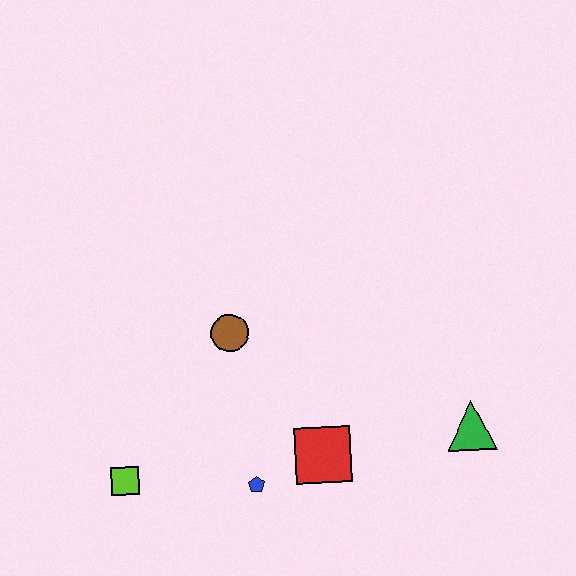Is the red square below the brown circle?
Yes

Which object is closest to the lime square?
The blue pentagon is closest to the lime square.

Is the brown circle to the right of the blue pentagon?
No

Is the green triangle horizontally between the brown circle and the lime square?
No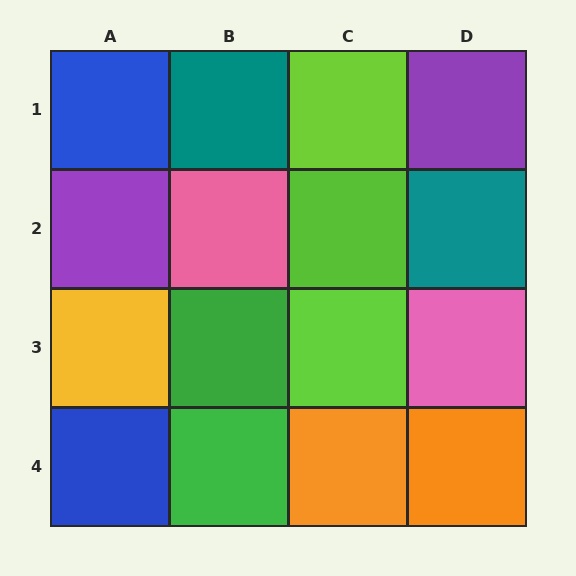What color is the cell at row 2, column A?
Purple.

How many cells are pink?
2 cells are pink.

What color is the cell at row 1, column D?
Purple.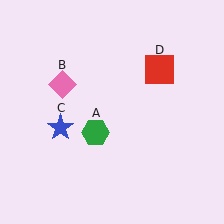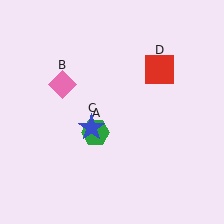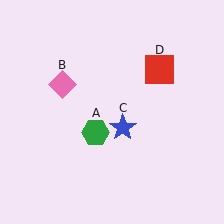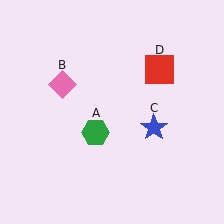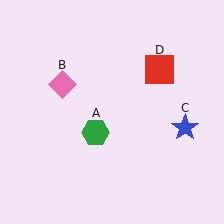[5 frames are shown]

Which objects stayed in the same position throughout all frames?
Green hexagon (object A) and pink diamond (object B) and red square (object D) remained stationary.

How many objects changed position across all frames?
1 object changed position: blue star (object C).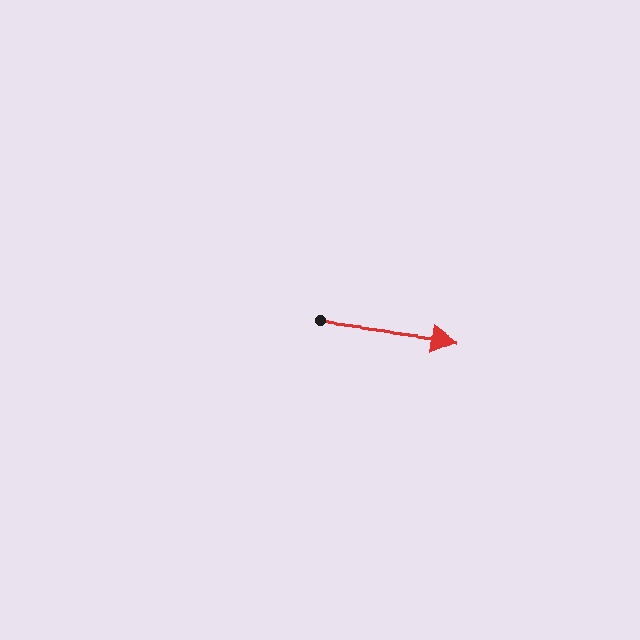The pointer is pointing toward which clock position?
Roughly 3 o'clock.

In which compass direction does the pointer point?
East.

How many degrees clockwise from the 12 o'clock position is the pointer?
Approximately 97 degrees.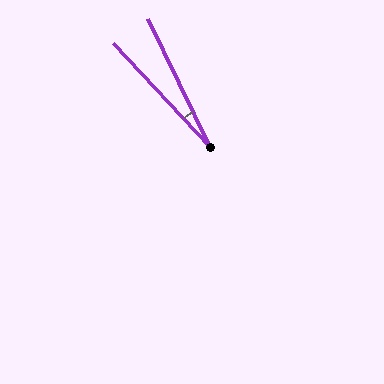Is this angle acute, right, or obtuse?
It is acute.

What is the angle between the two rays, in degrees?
Approximately 17 degrees.